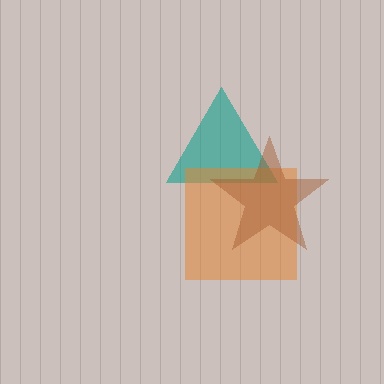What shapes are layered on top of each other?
The layered shapes are: a teal triangle, an orange square, a brown star.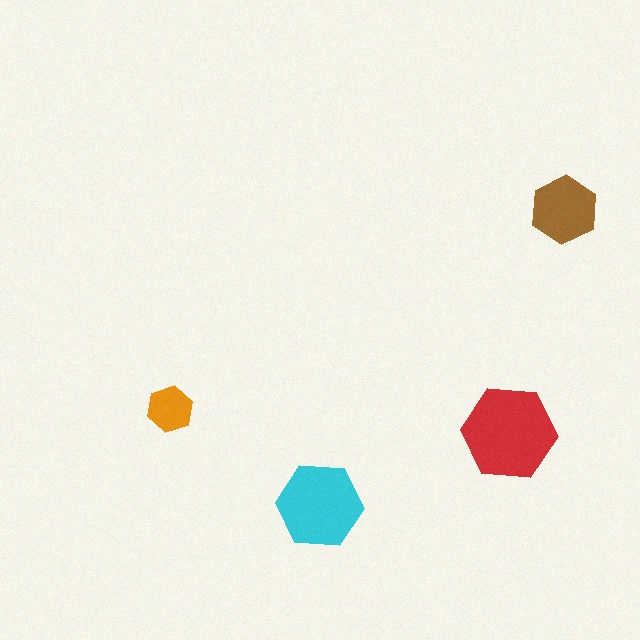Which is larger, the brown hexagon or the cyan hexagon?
The cyan one.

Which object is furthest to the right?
The brown hexagon is rightmost.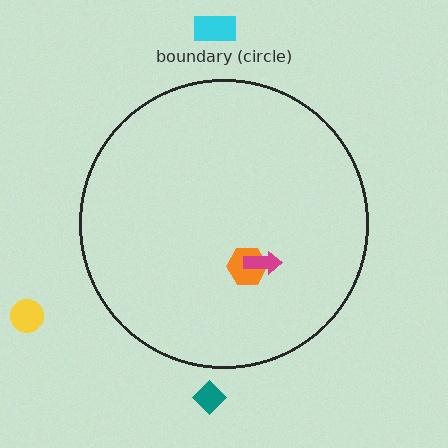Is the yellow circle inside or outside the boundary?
Outside.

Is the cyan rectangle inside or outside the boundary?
Outside.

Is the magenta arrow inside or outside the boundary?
Inside.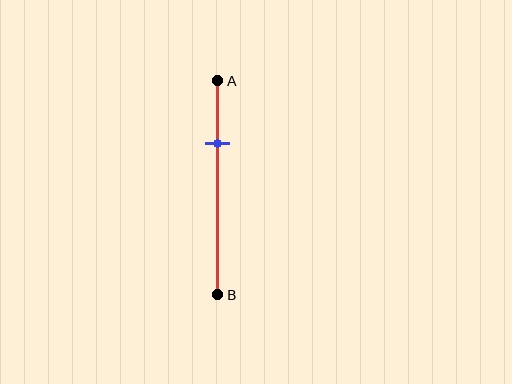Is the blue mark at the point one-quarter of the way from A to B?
No, the mark is at about 30% from A, not at the 25% one-quarter point.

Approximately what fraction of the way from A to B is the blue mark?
The blue mark is approximately 30% of the way from A to B.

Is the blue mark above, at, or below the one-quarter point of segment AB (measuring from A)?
The blue mark is below the one-quarter point of segment AB.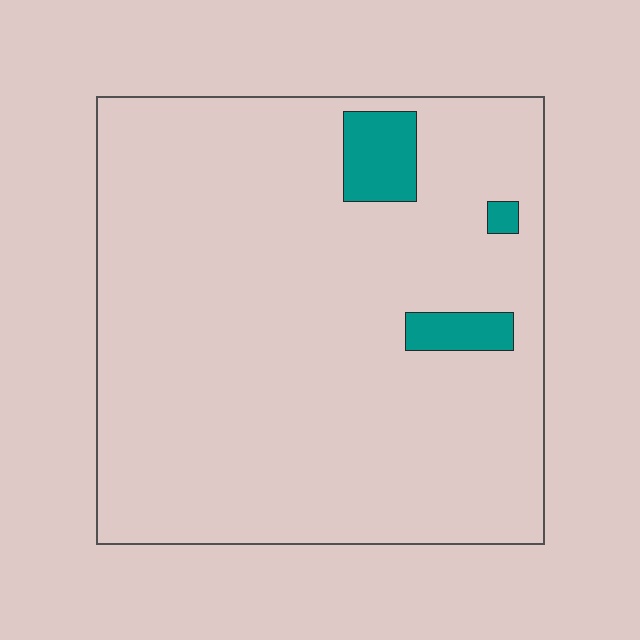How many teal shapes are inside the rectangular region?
3.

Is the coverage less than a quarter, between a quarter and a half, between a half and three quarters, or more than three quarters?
Less than a quarter.